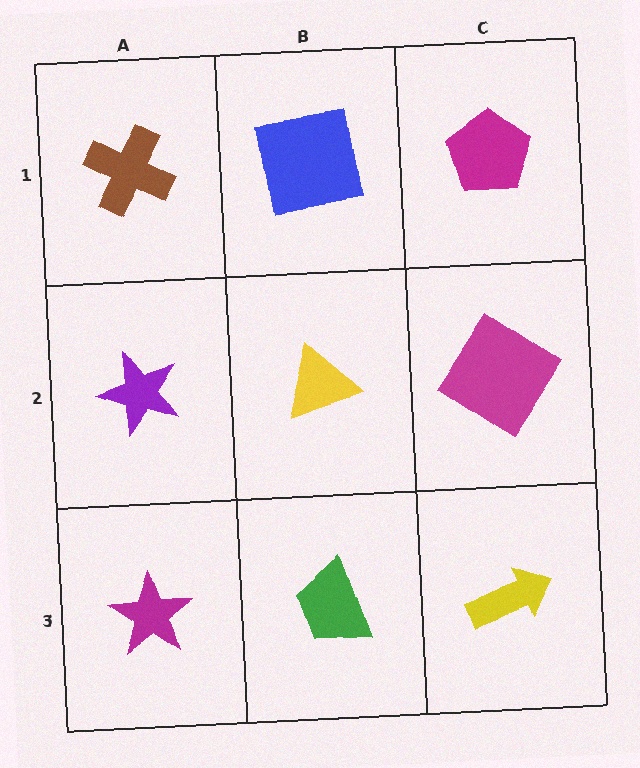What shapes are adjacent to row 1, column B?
A yellow triangle (row 2, column B), a brown cross (row 1, column A), a magenta pentagon (row 1, column C).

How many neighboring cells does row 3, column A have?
2.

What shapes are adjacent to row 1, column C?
A magenta diamond (row 2, column C), a blue square (row 1, column B).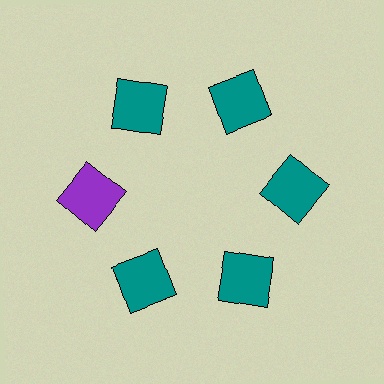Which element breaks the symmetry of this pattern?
The purple square at roughly the 9 o'clock position breaks the symmetry. All other shapes are teal squares.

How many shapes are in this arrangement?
There are 6 shapes arranged in a ring pattern.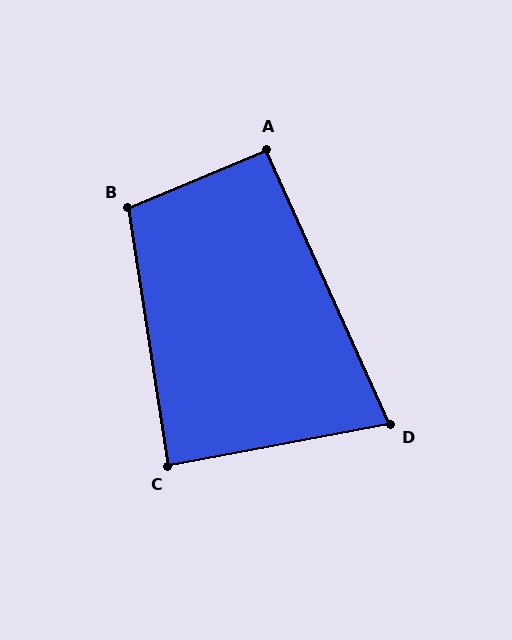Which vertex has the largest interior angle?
B, at approximately 104 degrees.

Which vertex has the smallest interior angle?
D, at approximately 76 degrees.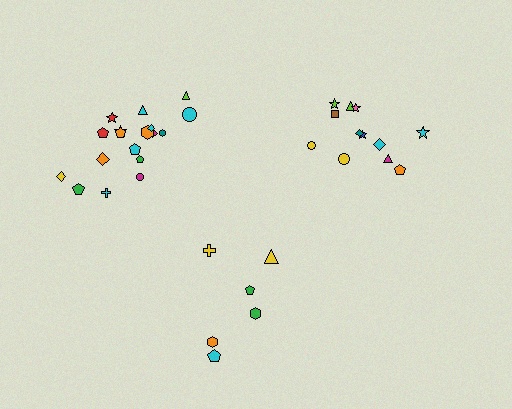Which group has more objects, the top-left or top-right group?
The top-left group.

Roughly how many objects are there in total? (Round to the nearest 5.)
Roughly 35 objects in total.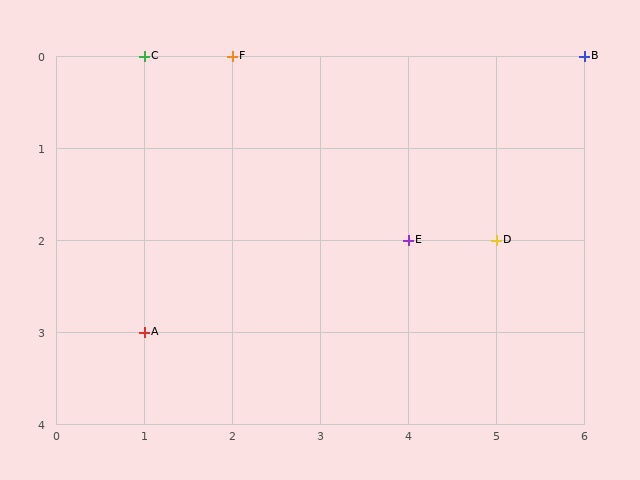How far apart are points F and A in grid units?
Points F and A are 1 column and 3 rows apart (about 3.2 grid units diagonally).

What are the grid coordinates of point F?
Point F is at grid coordinates (2, 0).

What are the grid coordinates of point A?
Point A is at grid coordinates (1, 3).